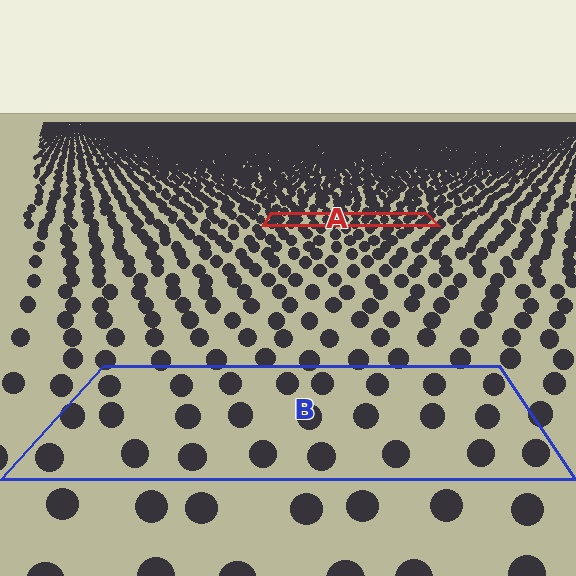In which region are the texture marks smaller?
The texture marks are smaller in region A, because it is farther away.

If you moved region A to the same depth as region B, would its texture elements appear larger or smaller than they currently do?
They would appear larger. At a closer depth, the same texture elements are projected at a bigger on-screen size.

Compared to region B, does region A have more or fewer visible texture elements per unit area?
Region A has more texture elements per unit area — they are packed more densely because it is farther away.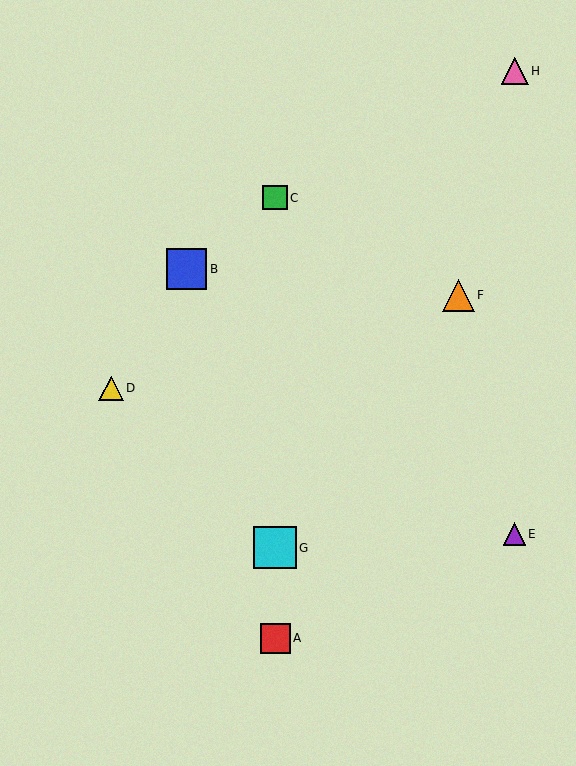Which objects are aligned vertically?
Objects A, C, G are aligned vertically.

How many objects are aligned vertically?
3 objects (A, C, G) are aligned vertically.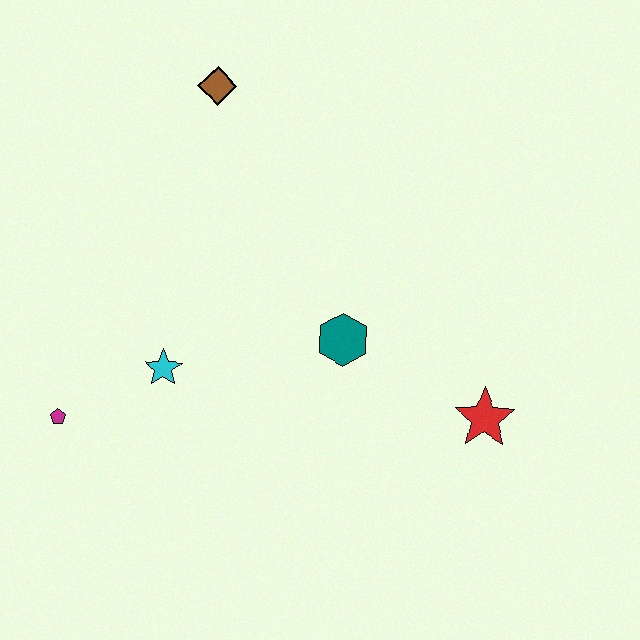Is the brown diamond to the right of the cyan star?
Yes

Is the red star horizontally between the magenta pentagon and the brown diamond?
No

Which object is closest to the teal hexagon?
The red star is closest to the teal hexagon.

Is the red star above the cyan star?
No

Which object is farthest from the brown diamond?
The red star is farthest from the brown diamond.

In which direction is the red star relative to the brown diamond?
The red star is below the brown diamond.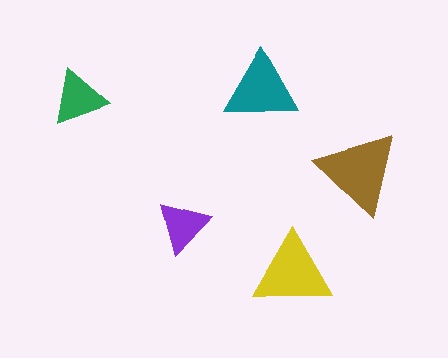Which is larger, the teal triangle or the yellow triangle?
The yellow one.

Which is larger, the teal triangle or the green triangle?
The teal one.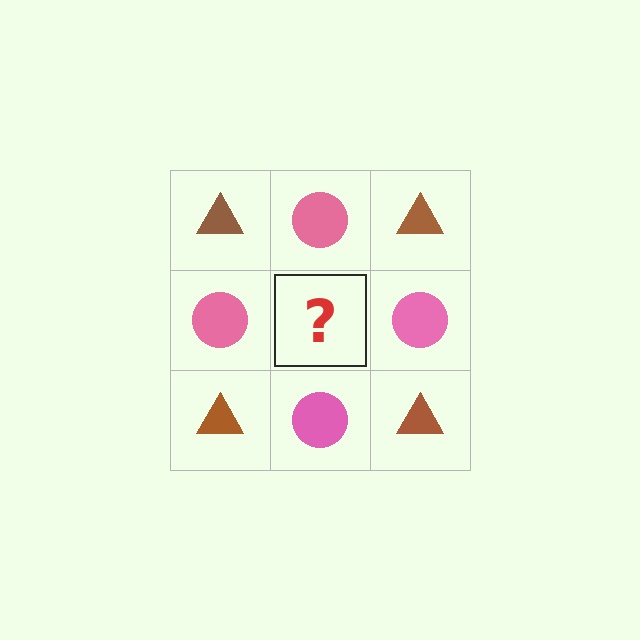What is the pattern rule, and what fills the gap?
The rule is that it alternates brown triangle and pink circle in a checkerboard pattern. The gap should be filled with a brown triangle.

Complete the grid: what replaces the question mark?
The question mark should be replaced with a brown triangle.